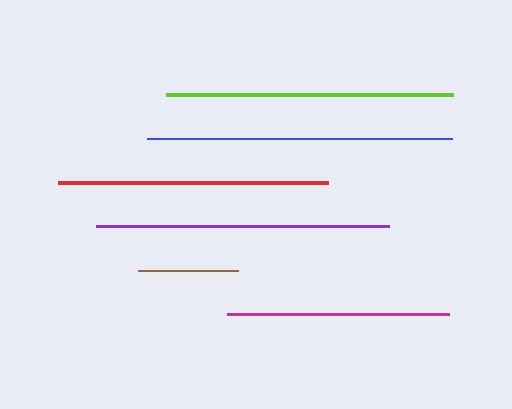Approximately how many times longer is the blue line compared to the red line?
The blue line is approximately 1.1 times the length of the red line.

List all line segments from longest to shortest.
From longest to shortest: blue, purple, lime, red, magenta, brown.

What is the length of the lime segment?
The lime segment is approximately 287 pixels long.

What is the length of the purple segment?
The purple segment is approximately 293 pixels long.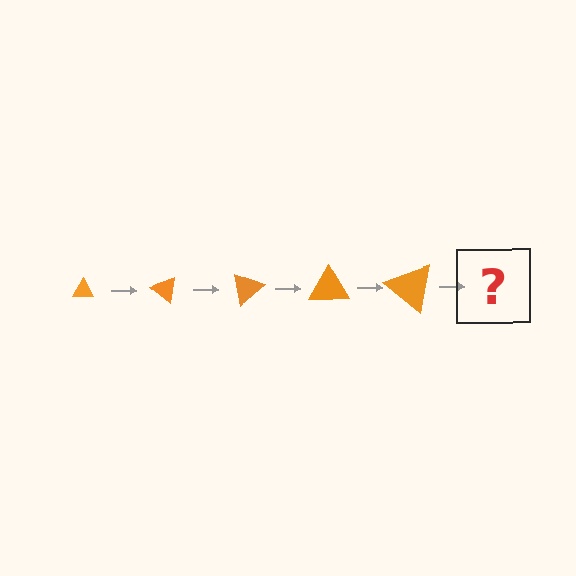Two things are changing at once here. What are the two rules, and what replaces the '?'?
The two rules are that the triangle grows larger each step and it rotates 40 degrees each step. The '?' should be a triangle, larger than the previous one and rotated 200 degrees from the start.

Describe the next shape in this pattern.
It should be a triangle, larger than the previous one and rotated 200 degrees from the start.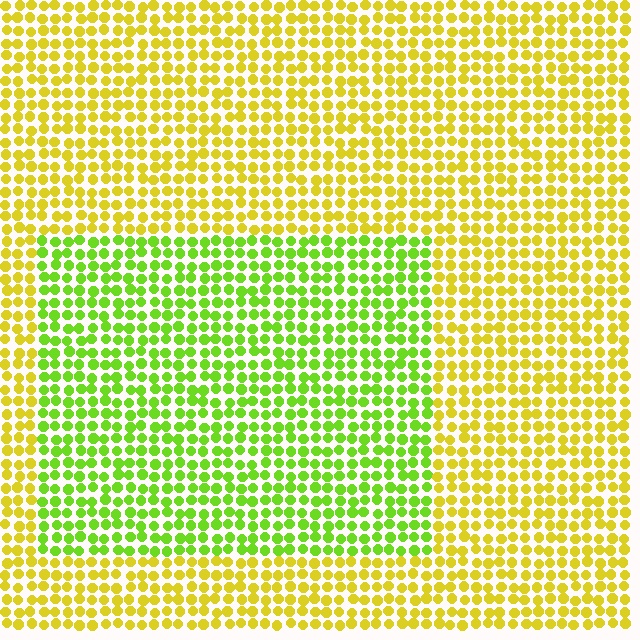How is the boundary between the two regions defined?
The boundary is defined purely by a slight shift in hue (about 40 degrees). Spacing, size, and orientation are identical on both sides.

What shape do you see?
I see a rectangle.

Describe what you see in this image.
The image is filled with small yellow elements in a uniform arrangement. A rectangle-shaped region is visible where the elements are tinted to a slightly different hue, forming a subtle color boundary.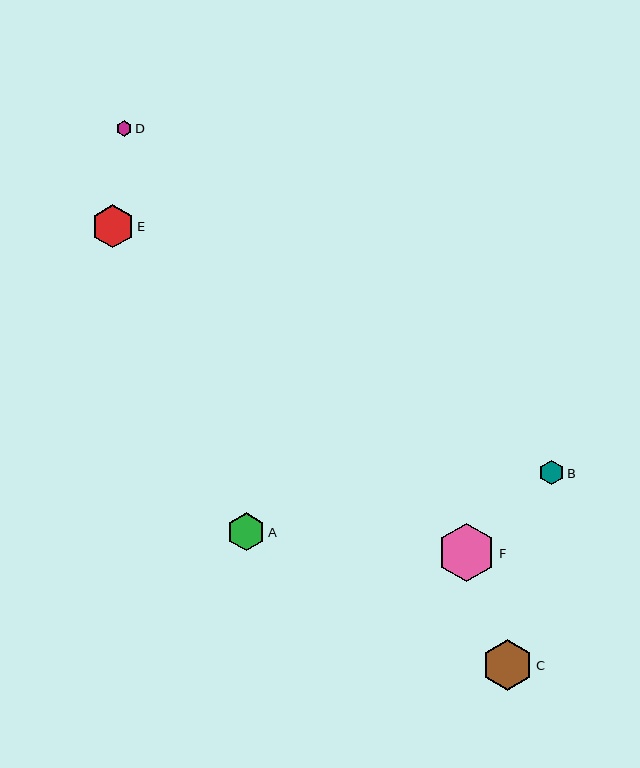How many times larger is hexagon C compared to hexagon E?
Hexagon C is approximately 1.2 times the size of hexagon E.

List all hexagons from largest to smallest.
From largest to smallest: F, C, E, A, B, D.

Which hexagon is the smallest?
Hexagon D is the smallest with a size of approximately 15 pixels.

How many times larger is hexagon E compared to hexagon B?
Hexagon E is approximately 1.7 times the size of hexagon B.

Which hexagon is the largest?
Hexagon F is the largest with a size of approximately 59 pixels.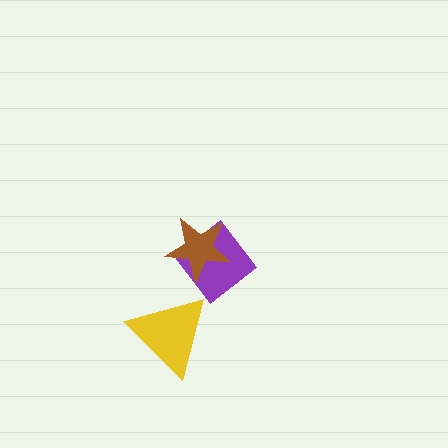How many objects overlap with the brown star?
1 object overlaps with the brown star.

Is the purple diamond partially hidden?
Yes, it is partially covered by another shape.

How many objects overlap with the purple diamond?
1 object overlaps with the purple diamond.